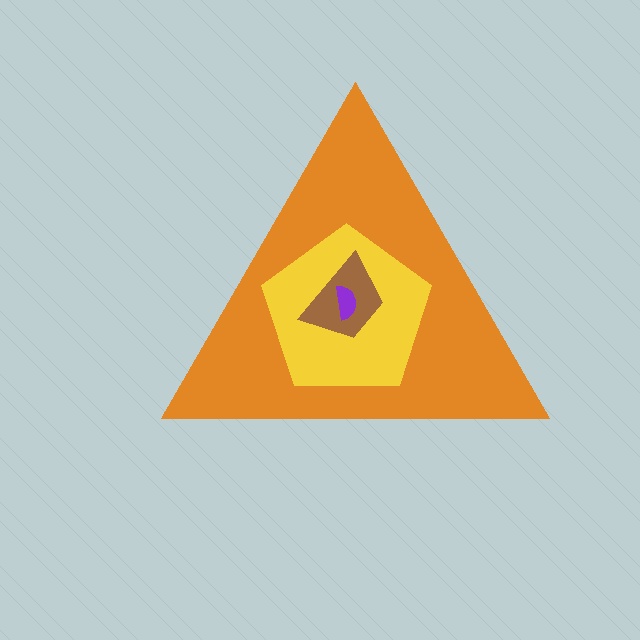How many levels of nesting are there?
4.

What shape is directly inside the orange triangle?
The yellow pentagon.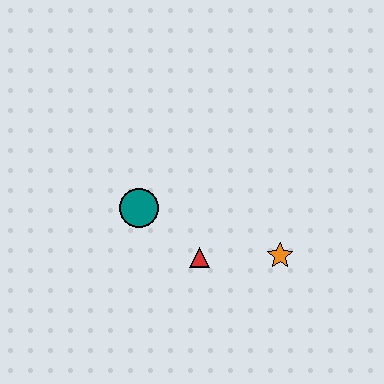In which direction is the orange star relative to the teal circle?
The orange star is to the right of the teal circle.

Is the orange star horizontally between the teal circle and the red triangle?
No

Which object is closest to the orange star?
The red triangle is closest to the orange star.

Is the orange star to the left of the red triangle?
No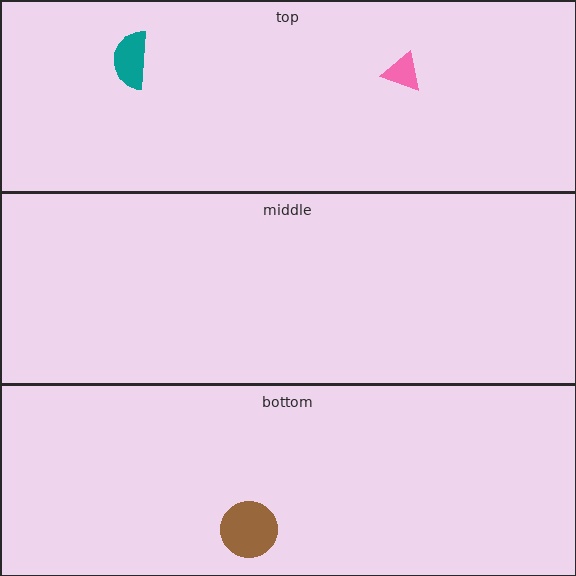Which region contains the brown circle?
The bottom region.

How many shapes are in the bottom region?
1.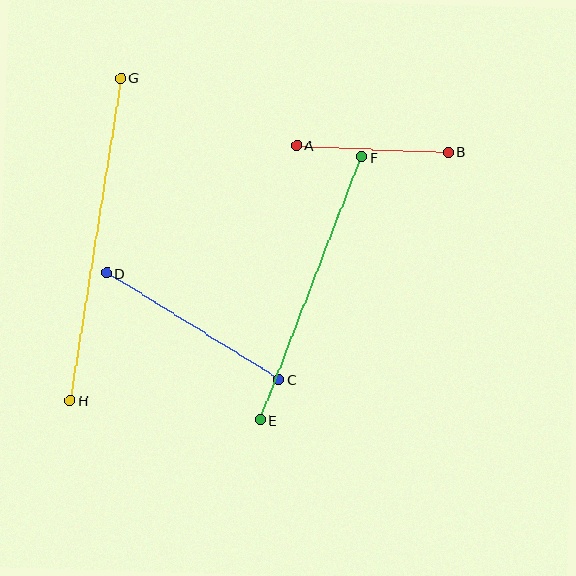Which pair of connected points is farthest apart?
Points G and H are farthest apart.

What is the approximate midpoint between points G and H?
The midpoint is at approximately (96, 239) pixels.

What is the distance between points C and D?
The distance is approximately 203 pixels.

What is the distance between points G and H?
The distance is approximately 326 pixels.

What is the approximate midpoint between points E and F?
The midpoint is at approximately (311, 288) pixels.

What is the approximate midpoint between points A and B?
The midpoint is at approximately (373, 149) pixels.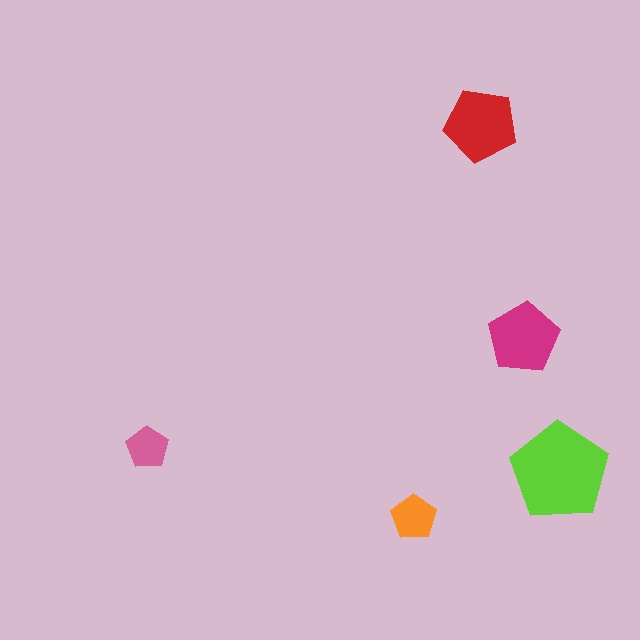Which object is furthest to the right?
The lime pentagon is rightmost.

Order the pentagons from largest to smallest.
the lime one, the red one, the magenta one, the orange one, the pink one.